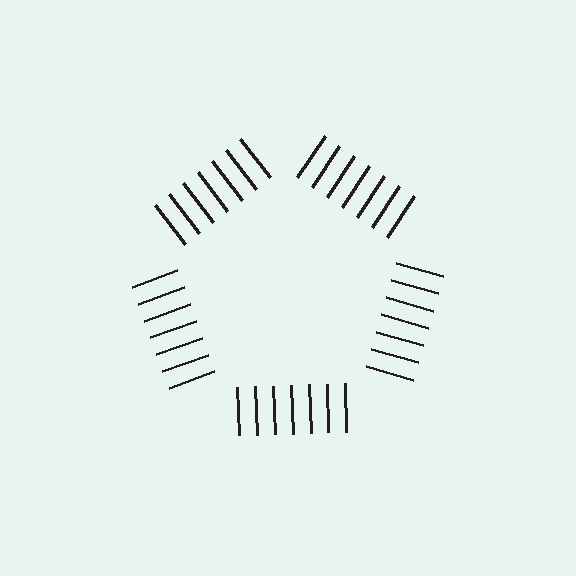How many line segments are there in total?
35 — 7 along each of the 5 edges.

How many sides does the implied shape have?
5 sides — the line-ends trace a pentagon.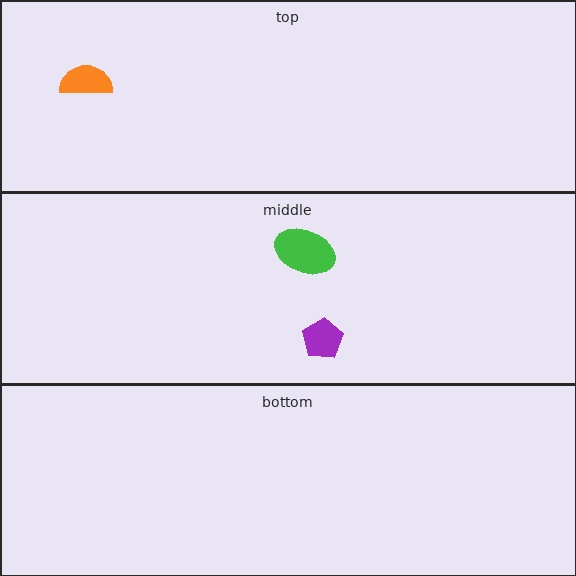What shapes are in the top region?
The orange semicircle.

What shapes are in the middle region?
The green ellipse, the purple pentagon.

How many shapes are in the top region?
1.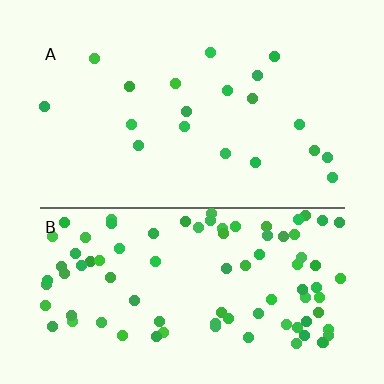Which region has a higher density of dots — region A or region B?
B (the bottom).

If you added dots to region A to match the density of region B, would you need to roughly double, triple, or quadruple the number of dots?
Approximately quadruple.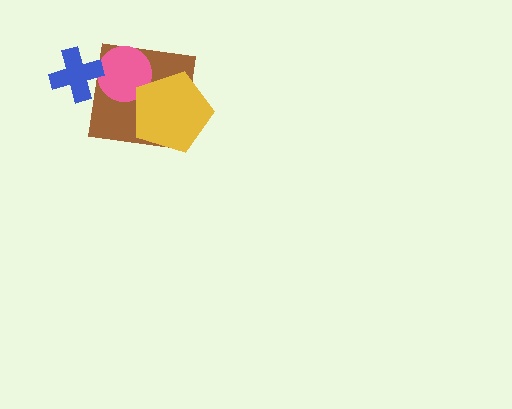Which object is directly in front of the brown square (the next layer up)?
The pink circle is directly in front of the brown square.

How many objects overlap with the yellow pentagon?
2 objects overlap with the yellow pentagon.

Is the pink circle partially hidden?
Yes, it is partially covered by another shape.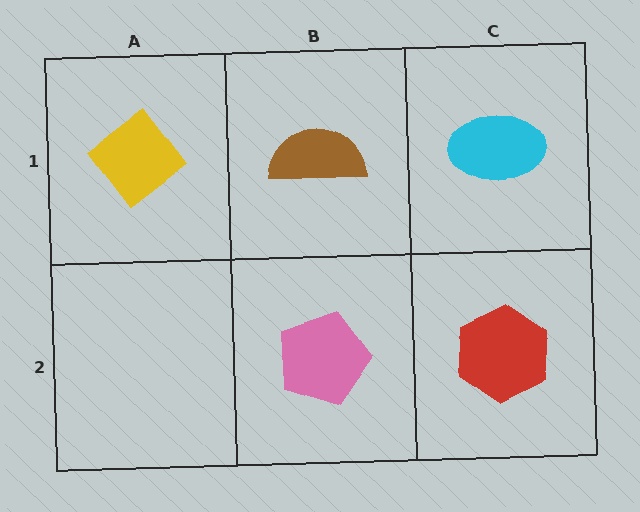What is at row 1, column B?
A brown semicircle.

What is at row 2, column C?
A red hexagon.